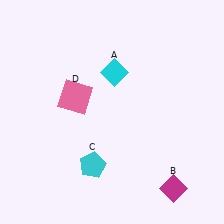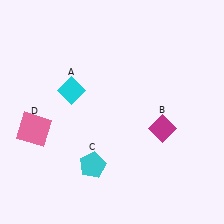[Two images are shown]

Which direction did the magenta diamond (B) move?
The magenta diamond (B) moved up.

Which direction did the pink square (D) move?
The pink square (D) moved left.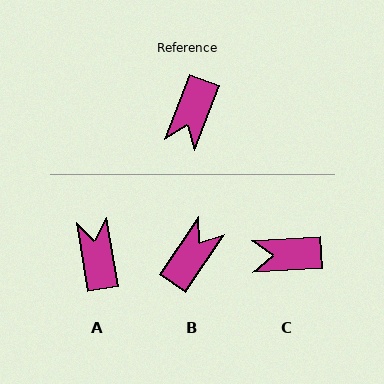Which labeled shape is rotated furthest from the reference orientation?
B, about 167 degrees away.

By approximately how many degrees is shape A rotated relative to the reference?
Approximately 149 degrees clockwise.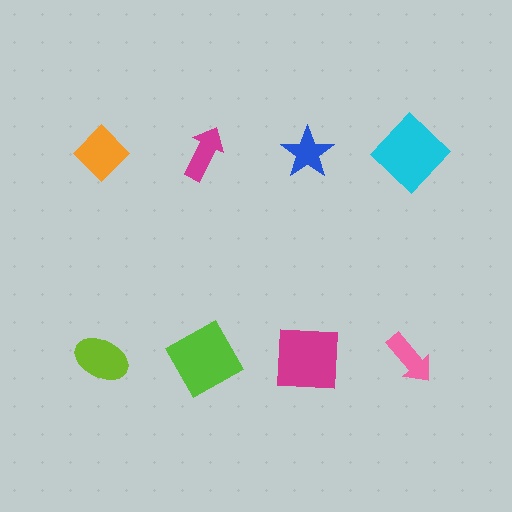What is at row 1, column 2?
A magenta arrow.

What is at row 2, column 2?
A lime square.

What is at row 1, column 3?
A blue star.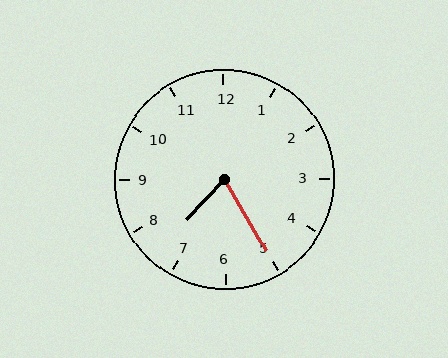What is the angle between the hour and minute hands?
Approximately 72 degrees.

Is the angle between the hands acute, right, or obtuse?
It is acute.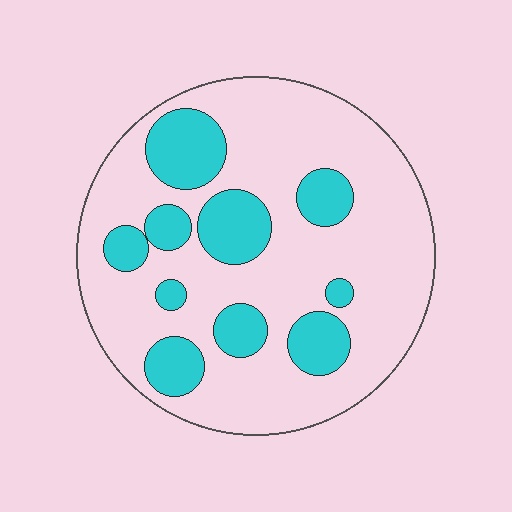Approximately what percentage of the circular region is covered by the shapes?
Approximately 25%.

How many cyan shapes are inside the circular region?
10.